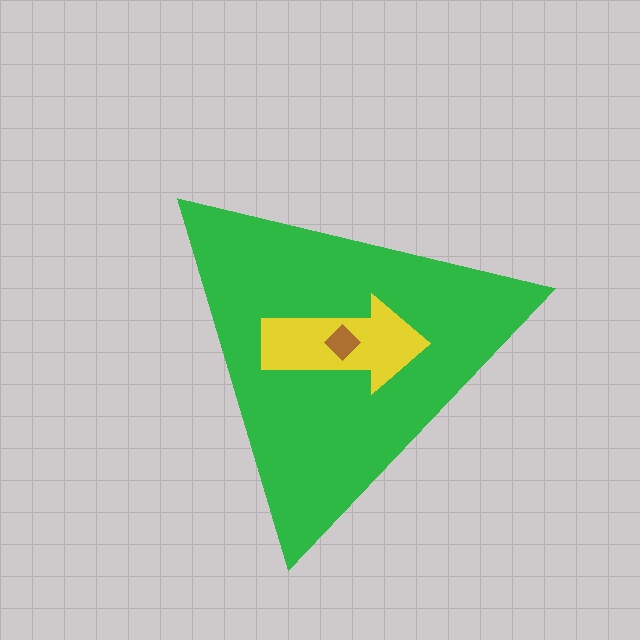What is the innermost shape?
The brown diamond.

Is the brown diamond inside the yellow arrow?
Yes.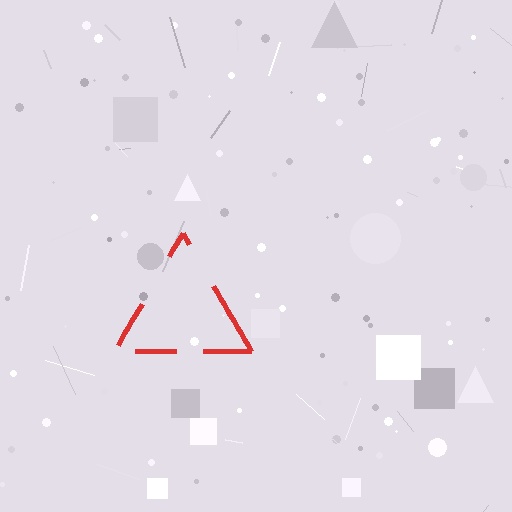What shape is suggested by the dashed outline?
The dashed outline suggests a triangle.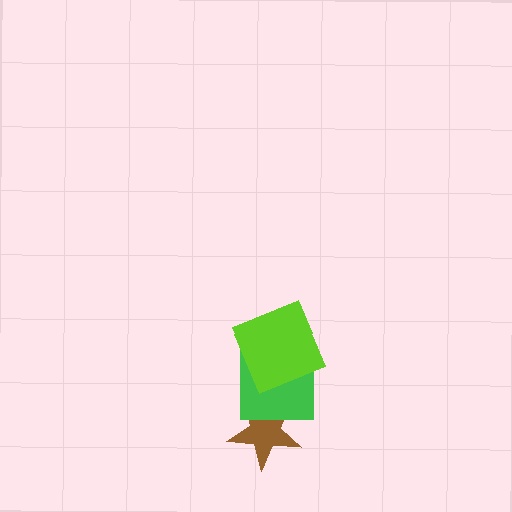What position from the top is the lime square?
The lime square is 1st from the top.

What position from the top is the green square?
The green square is 2nd from the top.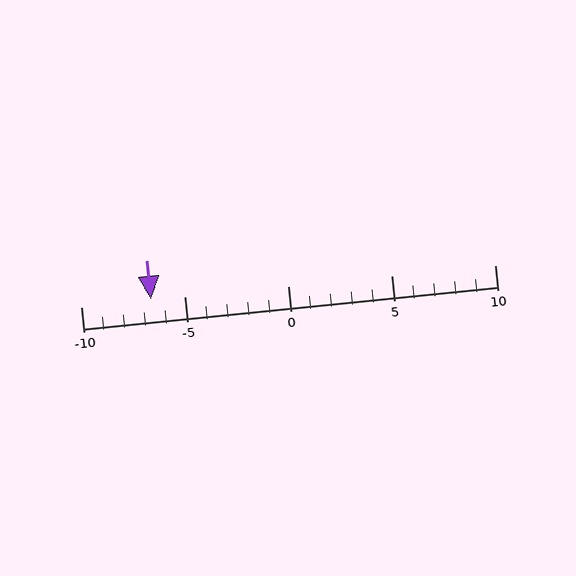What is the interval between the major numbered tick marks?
The major tick marks are spaced 5 units apart.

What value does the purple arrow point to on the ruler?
The purple arrow points to approximately -7.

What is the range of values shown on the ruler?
The ruler shows values from -10 to 10.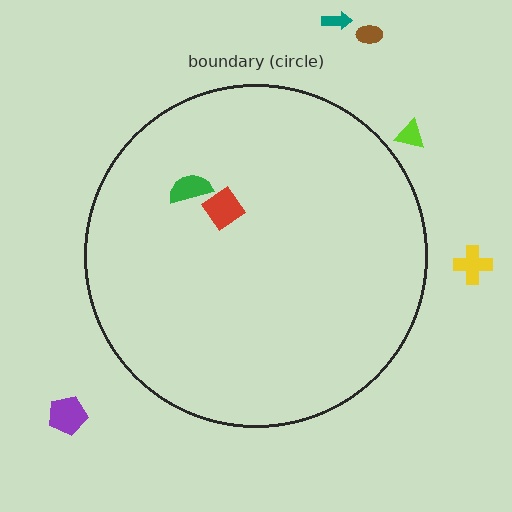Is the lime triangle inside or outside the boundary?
Outside.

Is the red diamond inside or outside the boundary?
Inside.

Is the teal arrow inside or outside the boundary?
Outside.